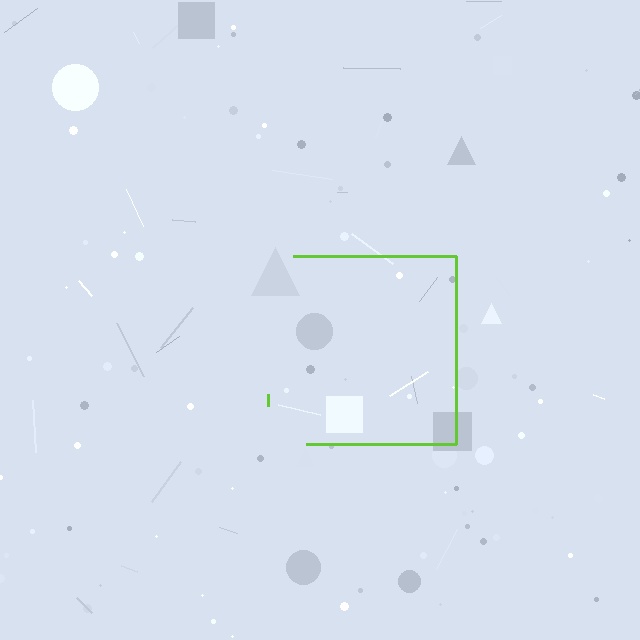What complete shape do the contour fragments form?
The contour fragments form a square.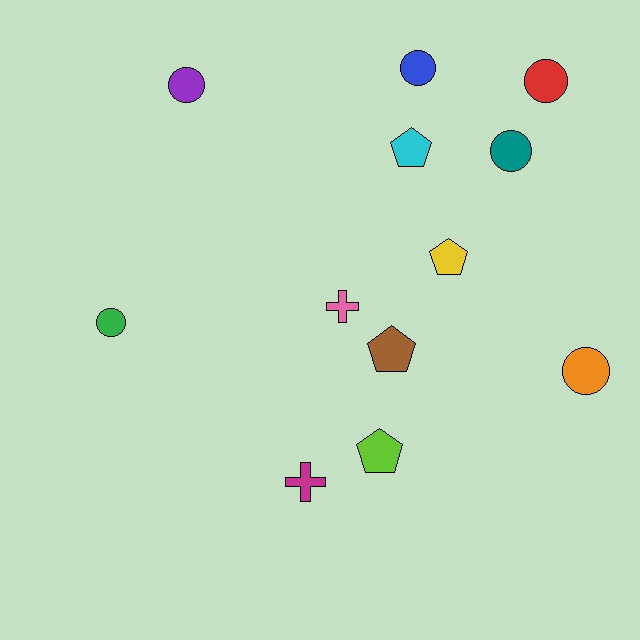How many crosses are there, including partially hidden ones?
There are 2 crosses.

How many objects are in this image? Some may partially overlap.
There are 12 objects.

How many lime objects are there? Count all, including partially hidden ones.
There is 1 lime object.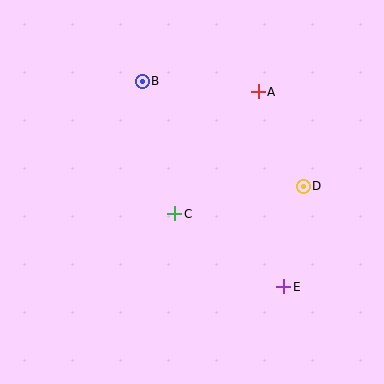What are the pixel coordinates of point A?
Point A is at (258, 92).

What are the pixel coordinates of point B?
Point B is at (142, 81).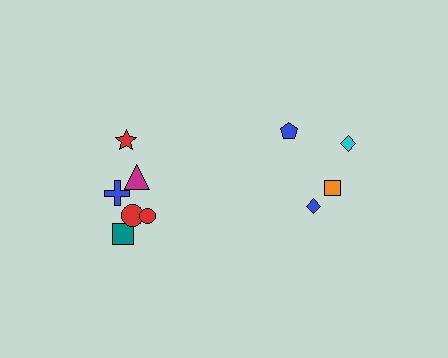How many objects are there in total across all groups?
There are 10 objects.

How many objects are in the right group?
There are 4 objects.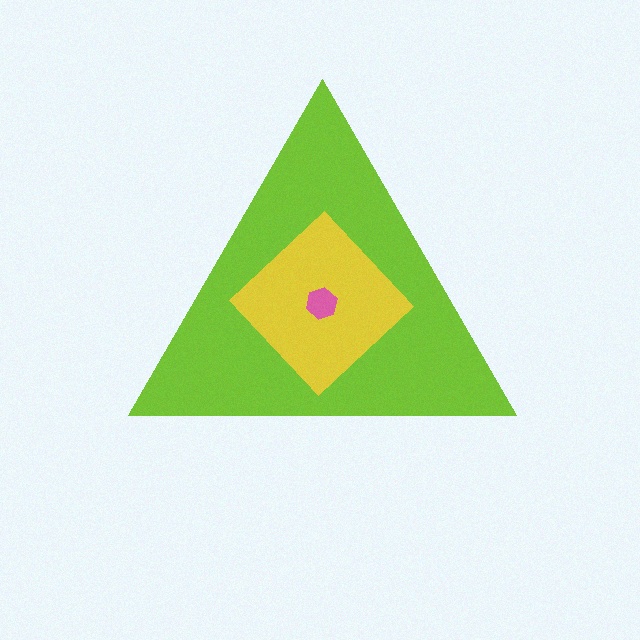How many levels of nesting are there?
3.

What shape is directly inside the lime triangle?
The yellow diamond.